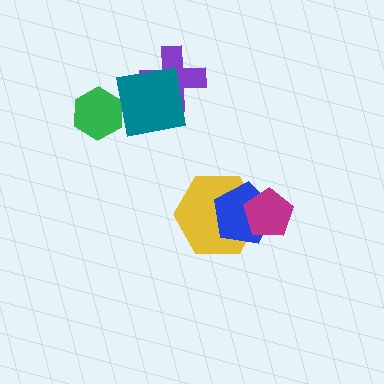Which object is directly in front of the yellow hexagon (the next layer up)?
The blue pentagon is directly in front of the yellow hexagon.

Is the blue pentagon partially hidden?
Yes, it is partially covered by another shape.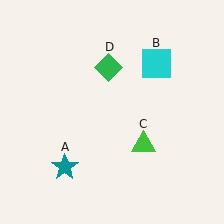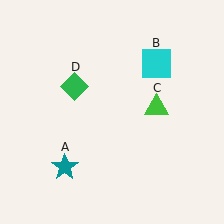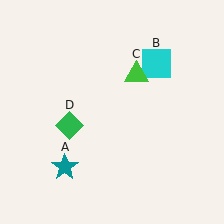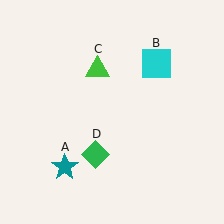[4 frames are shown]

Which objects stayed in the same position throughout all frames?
Teal star (object A) and cyan square (object B) remained stationary.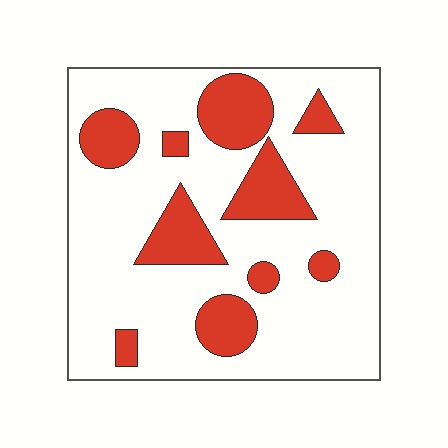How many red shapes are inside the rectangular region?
10.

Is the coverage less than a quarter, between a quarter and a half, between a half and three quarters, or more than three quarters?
Less than a quarter.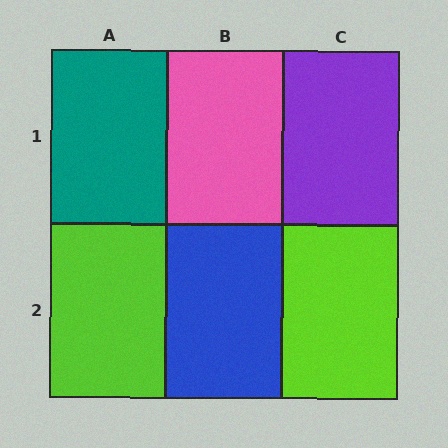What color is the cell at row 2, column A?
Lime.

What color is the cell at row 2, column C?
Lime.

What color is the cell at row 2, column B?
Blue.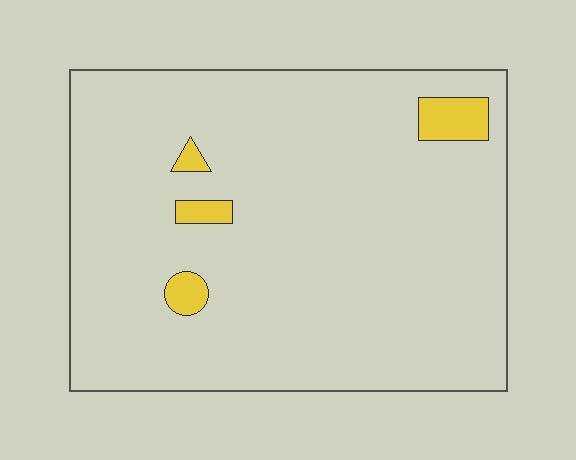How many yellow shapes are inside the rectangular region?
4.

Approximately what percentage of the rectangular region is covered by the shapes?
Approximately 5%.